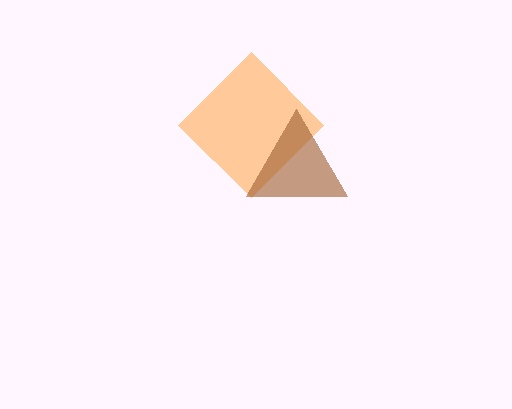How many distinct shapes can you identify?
There are 2 distinct shapes: an orange diamond, a brown triangle.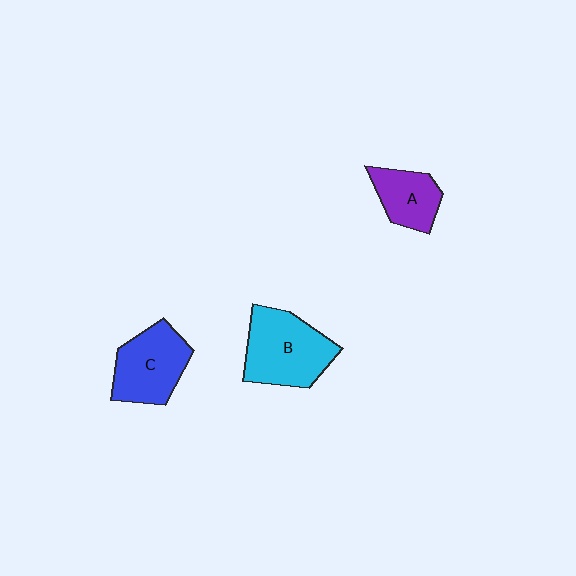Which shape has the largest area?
Shape B (cyan).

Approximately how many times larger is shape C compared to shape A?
Approximately 1.4 times.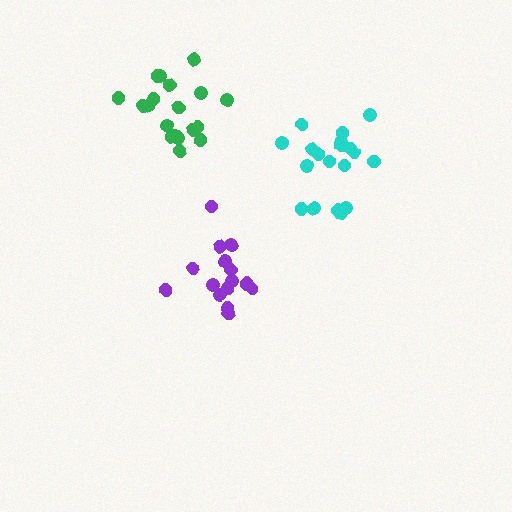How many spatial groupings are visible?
There are 3 spatial groupings.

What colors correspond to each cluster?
The clusters are colored: green, cyan, purple.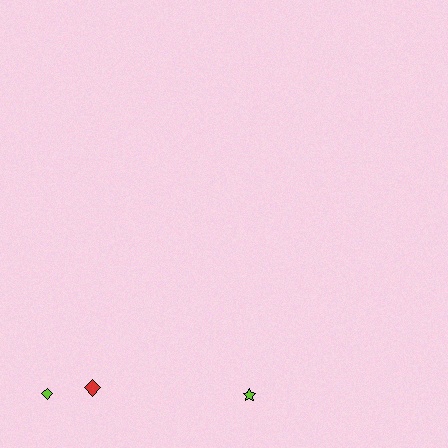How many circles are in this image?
There are no circles.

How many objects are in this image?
There are 3 objects.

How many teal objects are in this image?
There are no teal objects.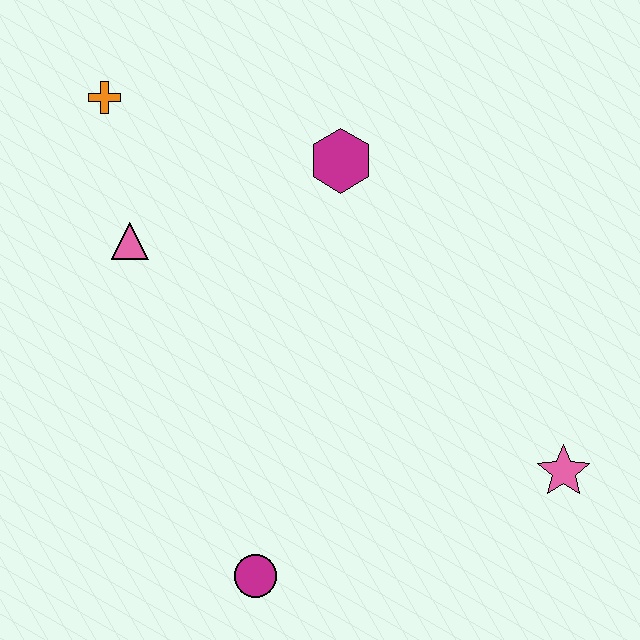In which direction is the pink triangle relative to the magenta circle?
The pink triangle is above the magenta circle.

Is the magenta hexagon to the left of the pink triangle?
No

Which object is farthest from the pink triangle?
The pink star is farthest from the pink triangle.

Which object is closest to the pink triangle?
The orange cross is closest to the pink triangle.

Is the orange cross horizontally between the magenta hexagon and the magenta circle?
No